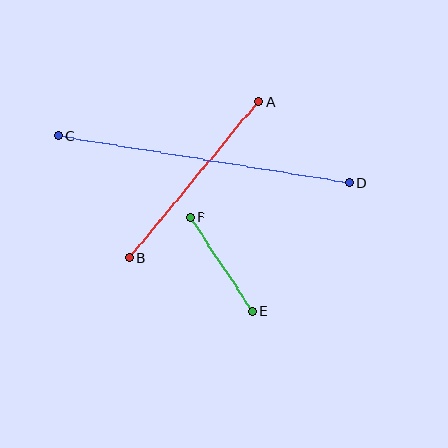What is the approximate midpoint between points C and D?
The midpoint is at approximately (204, 159) pixels.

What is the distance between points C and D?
The distance is approximately 295 pixels.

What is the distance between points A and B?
The distance is approximately 203 pixels.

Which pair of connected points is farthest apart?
Points C and D are farthest apart.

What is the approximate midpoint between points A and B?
The midpoint is at approximately (194, 179) pixels.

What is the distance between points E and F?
The distance is approximately 112 pixels.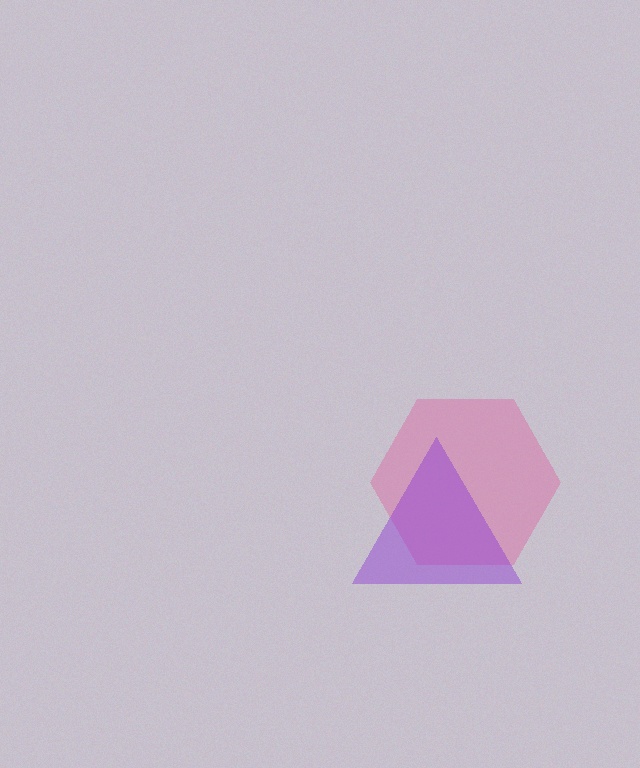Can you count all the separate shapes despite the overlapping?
Yes, there are 2 separate shapes.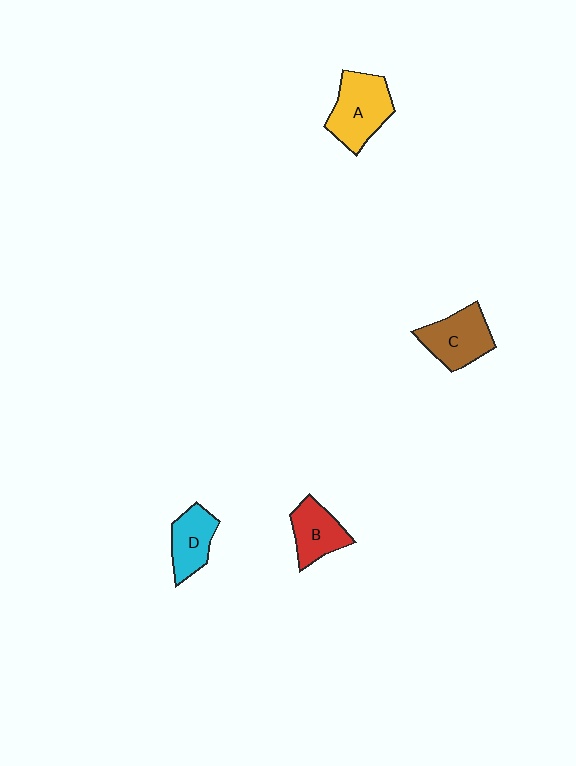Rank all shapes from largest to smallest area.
From largest to smallest: A (yellow), C (brown), B (red), D (cyan).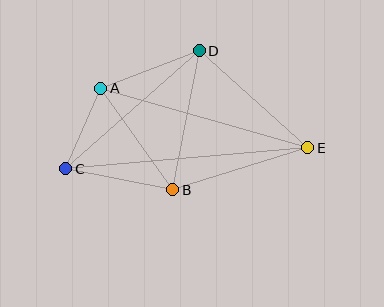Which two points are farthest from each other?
Points C and E are farthest from each other.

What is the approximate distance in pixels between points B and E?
The distance between B and E is approximately 142 pixels.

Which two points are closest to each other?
Points A and C are closest to each other.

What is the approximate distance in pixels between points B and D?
The distance between B and D is approximately 141 pixels.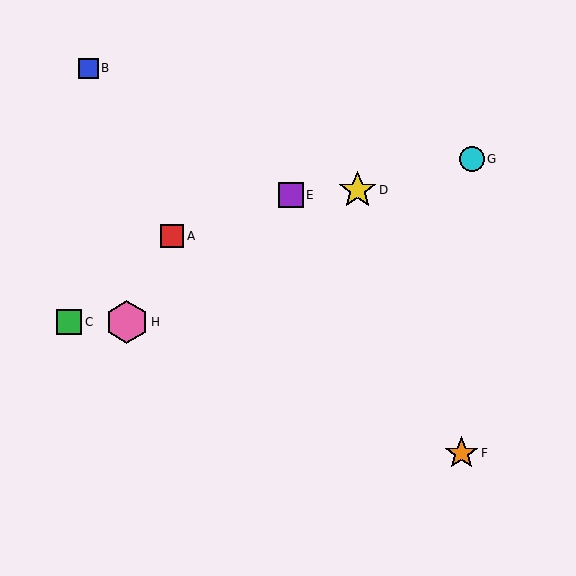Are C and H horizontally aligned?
Yes, both are at y≈322.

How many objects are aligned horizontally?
2 objects (C, H) are aligned horizontally.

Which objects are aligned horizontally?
Objects C, H are aligned horizontally.